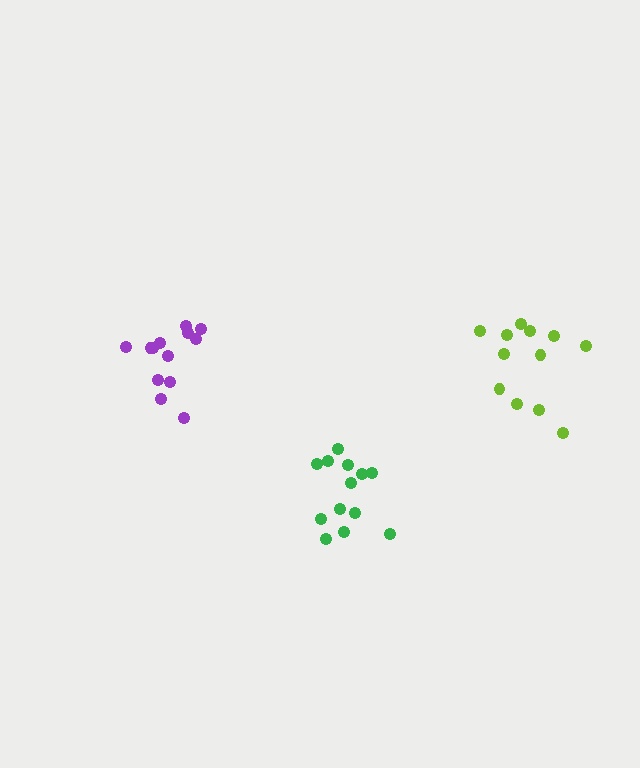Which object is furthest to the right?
The lime cluster is rightmost.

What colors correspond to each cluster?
The clusters are colored: green, lime, purple.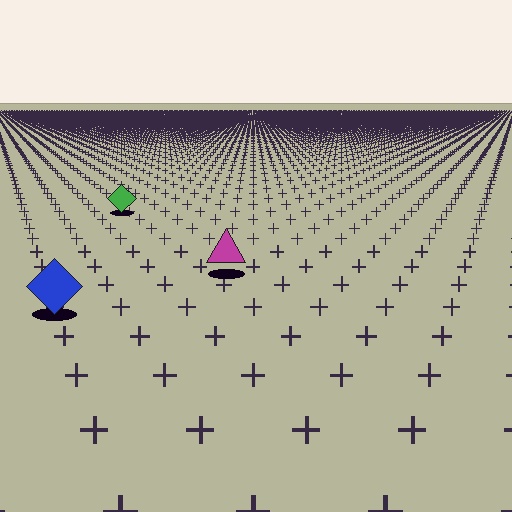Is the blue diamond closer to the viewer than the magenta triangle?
Yes. The blue diamond is closer — you can tell from the texture gradient: the ground texture is coarser near it.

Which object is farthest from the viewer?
The green diamond is farthest from the viewer. It appears smaller and the ground texture around it is denser.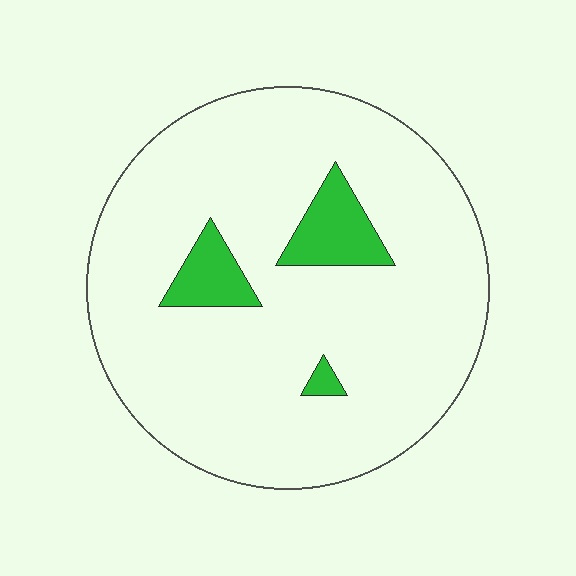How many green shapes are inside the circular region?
3.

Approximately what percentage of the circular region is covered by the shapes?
Approximately 10%.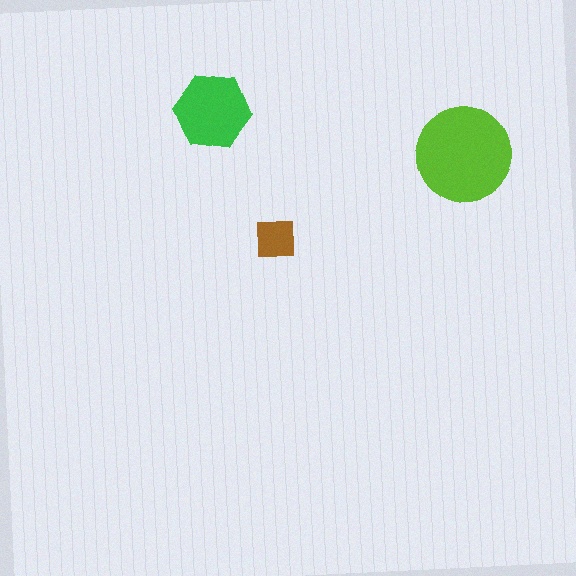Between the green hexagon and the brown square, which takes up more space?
The green hexagon.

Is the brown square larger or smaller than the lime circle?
Smaller.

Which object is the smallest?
The brown square.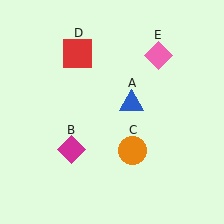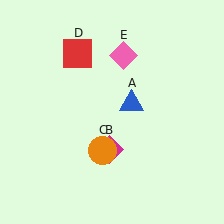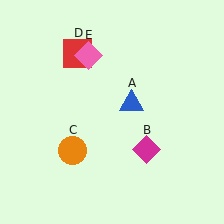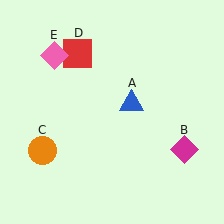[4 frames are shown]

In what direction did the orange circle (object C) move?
The orange circle (object C) moved left.